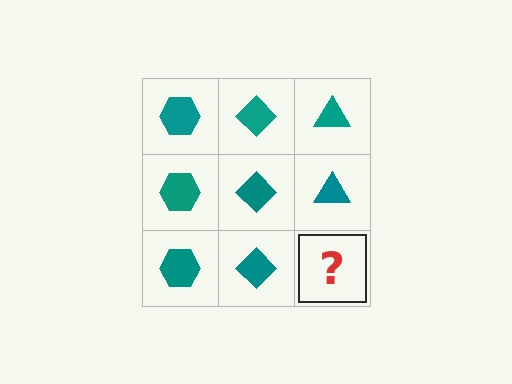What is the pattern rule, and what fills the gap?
The rule is that each column has a consistent shape. The gap should be filled with a teal triangle.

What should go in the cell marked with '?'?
The missing cell should contain a teal triangle.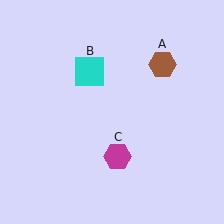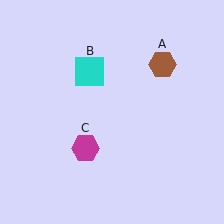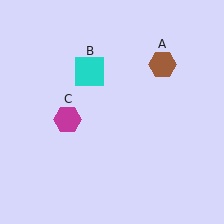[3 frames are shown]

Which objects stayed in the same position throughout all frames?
Brown hexagon (object A) and cyan square (object B) remained stationary.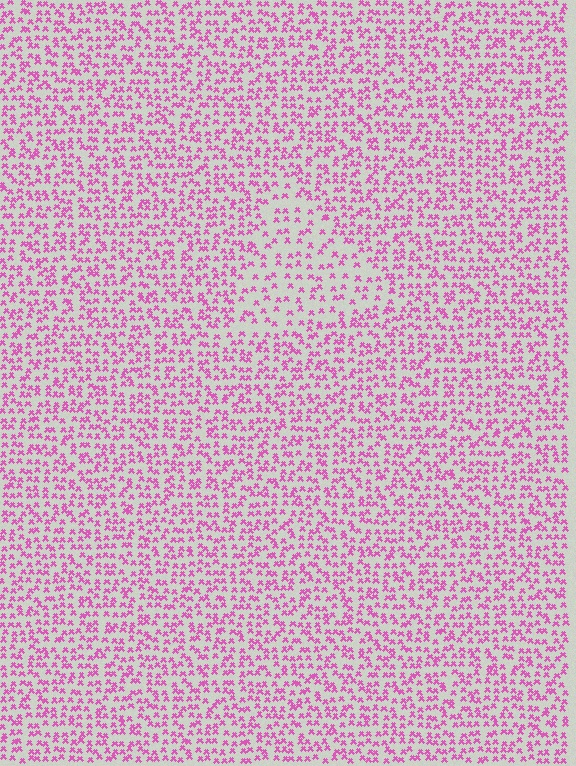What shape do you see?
I see a triangle.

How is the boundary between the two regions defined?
The boundary is defined by a change in element density (approximately 1.8x ratio). All elements are the same color, size, and shape.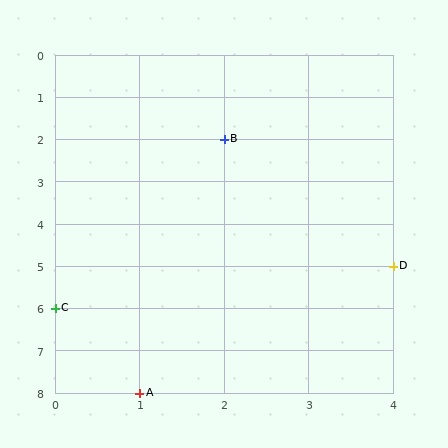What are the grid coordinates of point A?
Point A is at grid coordinates (1, 8).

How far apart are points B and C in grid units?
Points B and C are 2 columns and 4 rows apart (about 4.5 grid units diagonally).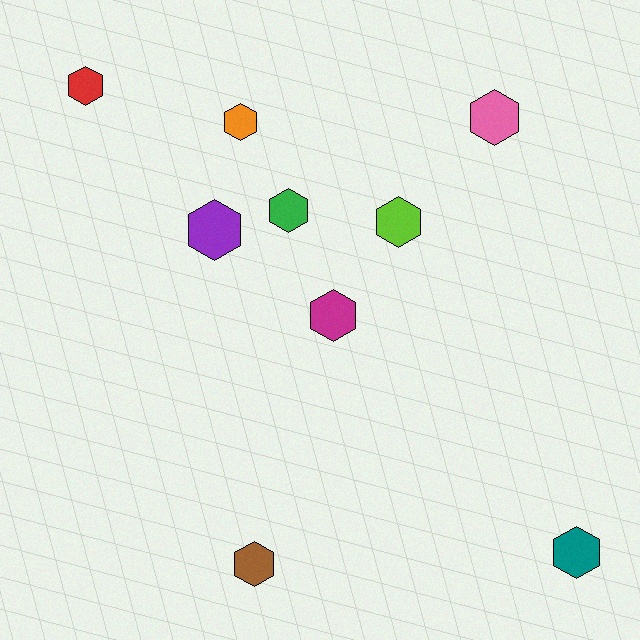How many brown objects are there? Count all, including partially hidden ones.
There is 1 brown object.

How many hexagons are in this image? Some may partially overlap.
There are 9 hexagons.